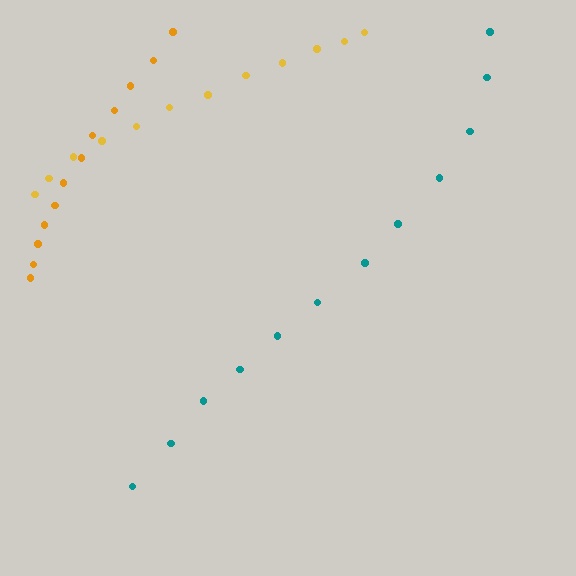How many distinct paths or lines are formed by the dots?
There are 3 distinct paths.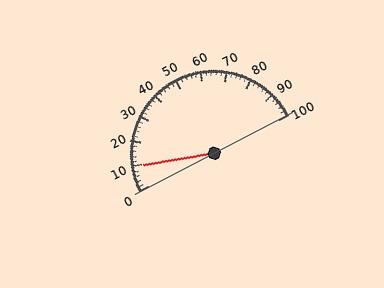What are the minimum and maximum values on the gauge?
The gauge ranges from 0 to 100.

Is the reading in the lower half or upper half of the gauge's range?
The reading is in the lower half of the range (0 to 100).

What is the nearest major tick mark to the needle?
The nearest major tick mark is 10.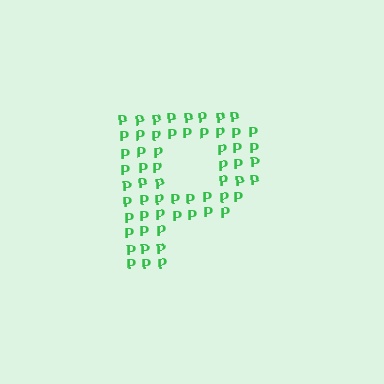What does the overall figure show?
The overall figure shows the letter P.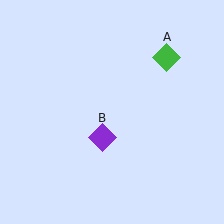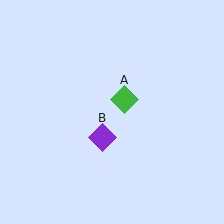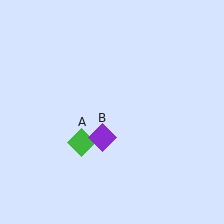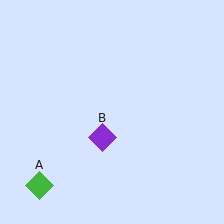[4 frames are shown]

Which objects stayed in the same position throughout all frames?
Purple diamond (object B) remained stationary.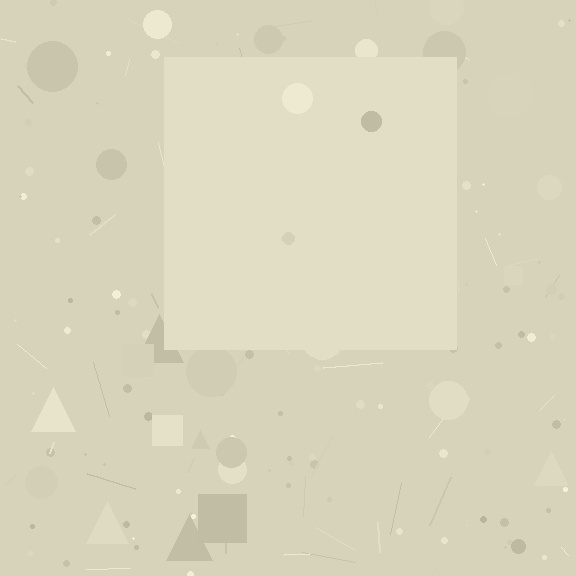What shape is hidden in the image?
A square is hidden in the image.